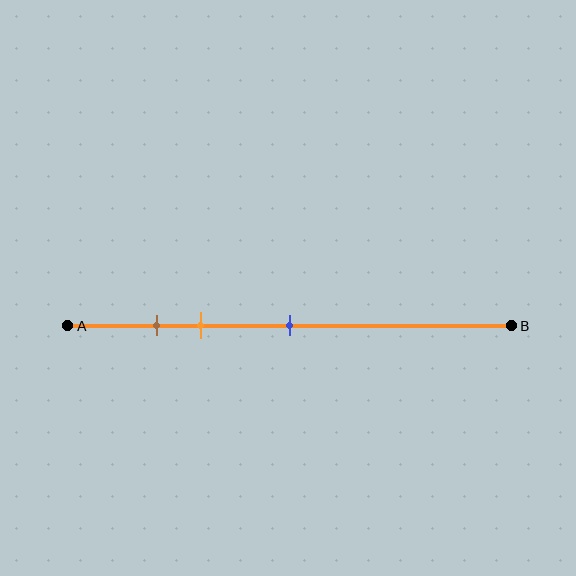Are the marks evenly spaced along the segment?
No, the marks are not evenly spaced.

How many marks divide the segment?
There are 3 marks dividing the segment.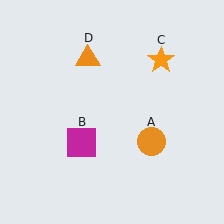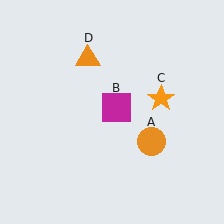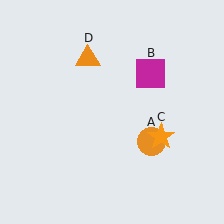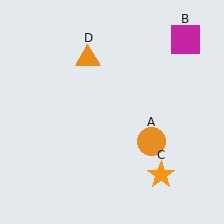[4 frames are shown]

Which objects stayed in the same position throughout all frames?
Orange circle (object A) and orange triangle (object D) remained stationary.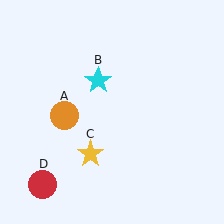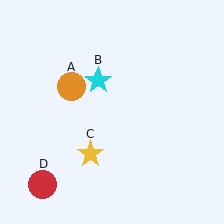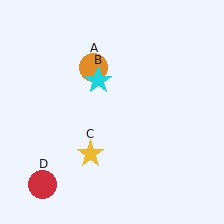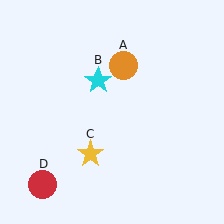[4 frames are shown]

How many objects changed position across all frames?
1 object changed position: orange circle (object A).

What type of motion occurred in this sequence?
The orange circle (object A) rotated clockwise around the center of the scene.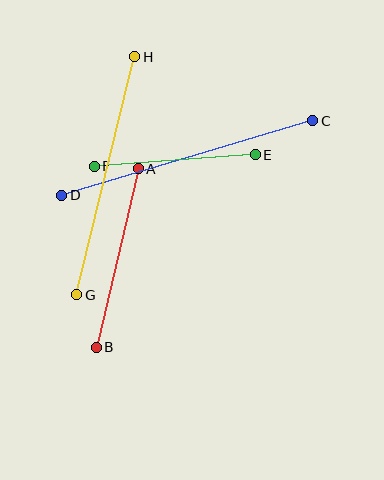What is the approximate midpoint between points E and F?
The midpoint is at approximately (175, 160) pixels.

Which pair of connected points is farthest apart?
Points C and D are farthest apart.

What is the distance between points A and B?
The distance is approximately 183 pixels.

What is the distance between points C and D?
The distance is approximately 261 pixels.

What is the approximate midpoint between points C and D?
The midpoint is at approximately (187, 158) pixels.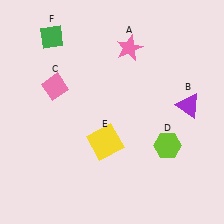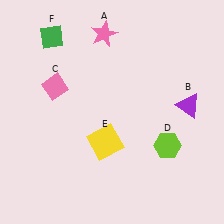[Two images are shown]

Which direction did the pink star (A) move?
The pink star (A) moved left.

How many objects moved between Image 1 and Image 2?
1 object moved between the two images.